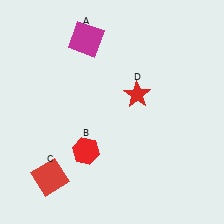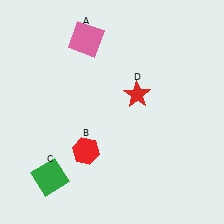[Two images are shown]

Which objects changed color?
A changed from magenta to pink. C changed from red to green.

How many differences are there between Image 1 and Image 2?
There are 2 differences between the two images.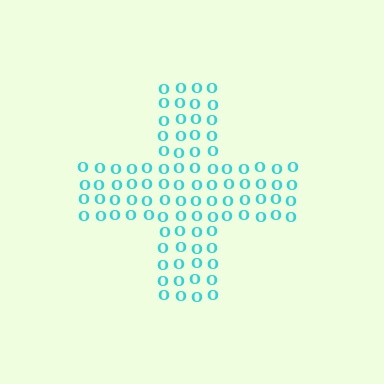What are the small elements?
The small elements are letter O's.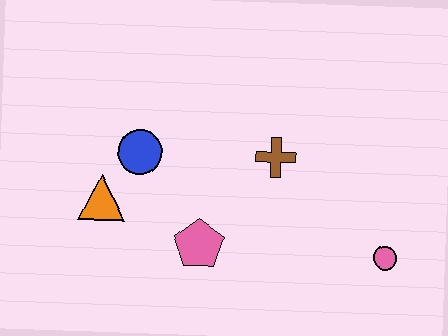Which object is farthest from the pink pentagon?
The pink circle is farthest from the pink pentagon.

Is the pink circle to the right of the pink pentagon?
Yes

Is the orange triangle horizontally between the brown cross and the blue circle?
No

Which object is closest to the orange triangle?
The blue circle is closest to the orange triangle.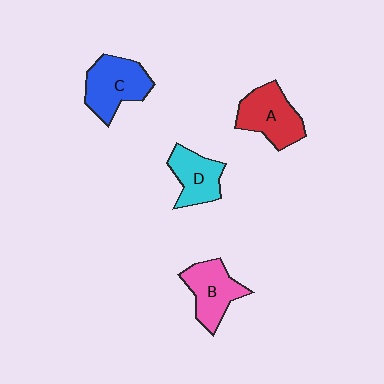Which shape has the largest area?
Shape C (blue).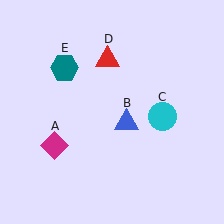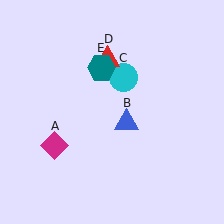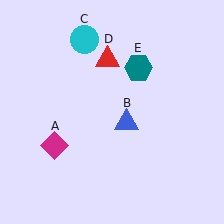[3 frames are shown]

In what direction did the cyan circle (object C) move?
The cyan circle (object C) moved up and to the left.